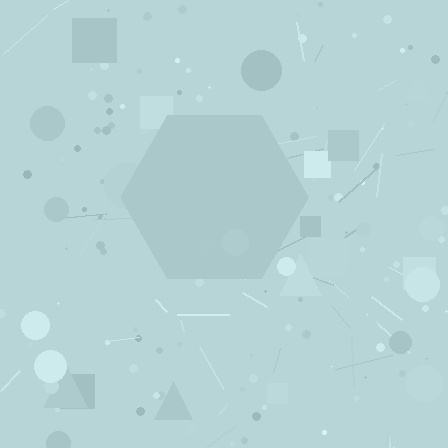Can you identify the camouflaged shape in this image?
The camouflaged shape is a hexagon.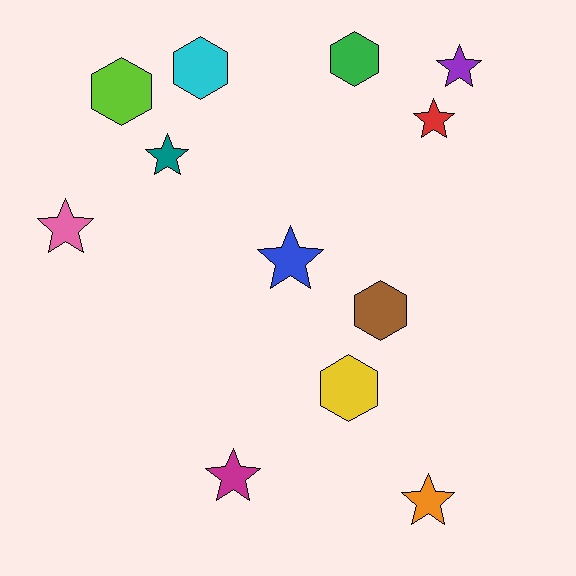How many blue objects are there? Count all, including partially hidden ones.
There is 1 blue object.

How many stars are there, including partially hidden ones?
There are 7 stars.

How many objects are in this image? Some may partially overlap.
There are 12 objects.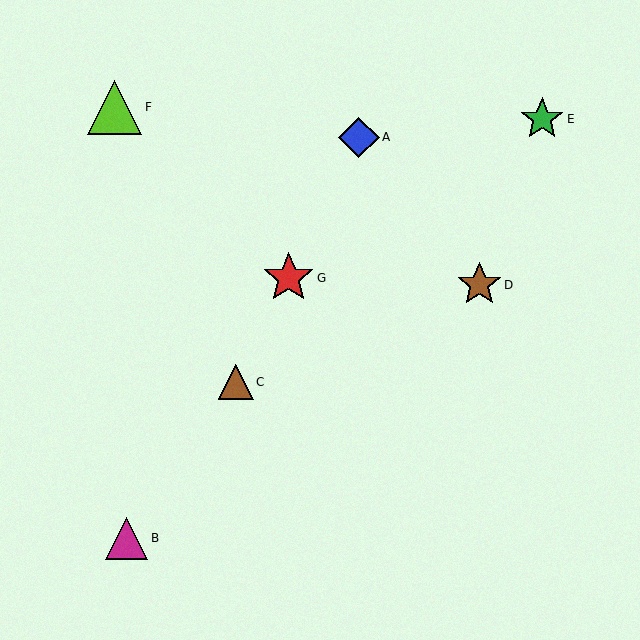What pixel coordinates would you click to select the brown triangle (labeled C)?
Click at (236, 382) to select the brown triangle C.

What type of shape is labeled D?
Shape D is a brown star.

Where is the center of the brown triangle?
The center of the brown triangle is at (236, 382).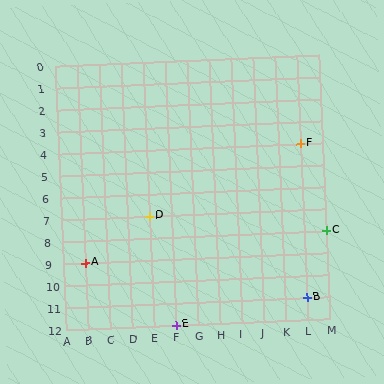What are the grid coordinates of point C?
Point C is at grid coordinates (M, 8).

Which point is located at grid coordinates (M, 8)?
Point C is at (M, 8).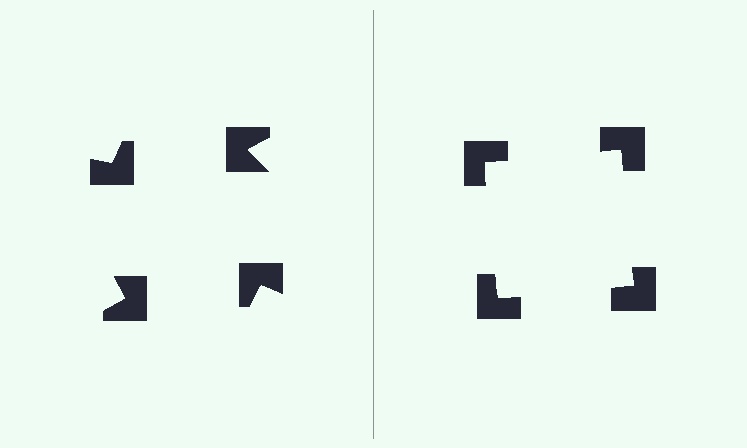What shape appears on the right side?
An illusory square.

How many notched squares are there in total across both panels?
8 — 4 on each side.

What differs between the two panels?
The notched squares are positioned identically on both sides; only the wedge orientations differ. On the right they align to a square; on the left they are misaligned.